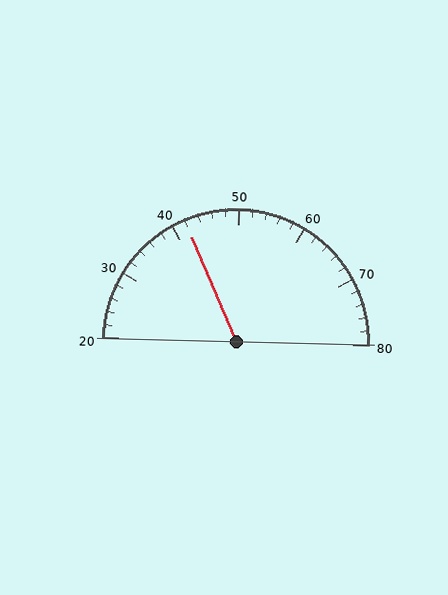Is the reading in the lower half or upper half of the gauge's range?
The reading is in the lower half of the range (20 to 80).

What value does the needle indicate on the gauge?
The needle indicates approximately 42.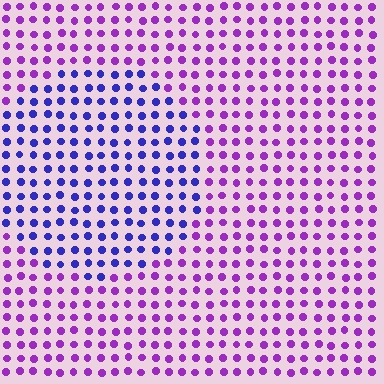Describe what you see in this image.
The image is filled with small purple elements in a uniform arrangement. A circle-shaped region is visible where the elements are tinted to a slightly different hue, forming a subtle color boundary.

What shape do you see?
I see a circle.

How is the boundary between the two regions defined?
The boundary is defined purely by a slight shift in hue (about 43 degrees). Spacing, size, and orientation are identical on both sides.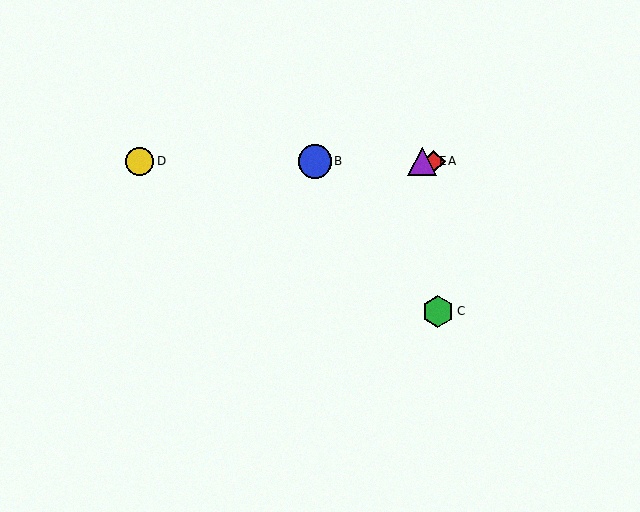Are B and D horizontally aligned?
Yes, both are at y≈161.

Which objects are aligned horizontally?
Objects A, B, D, E are aligned horizontally.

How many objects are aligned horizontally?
4 objects (A, B, D, E) are aligned horizontally.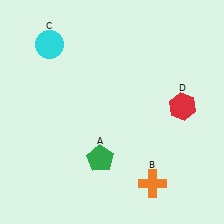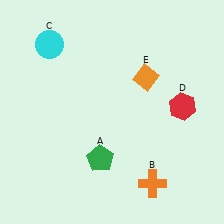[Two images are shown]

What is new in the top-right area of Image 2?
An orange diamond (E) was added in the top-right area of Image 2.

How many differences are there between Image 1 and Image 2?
There is 1 difference between the two images.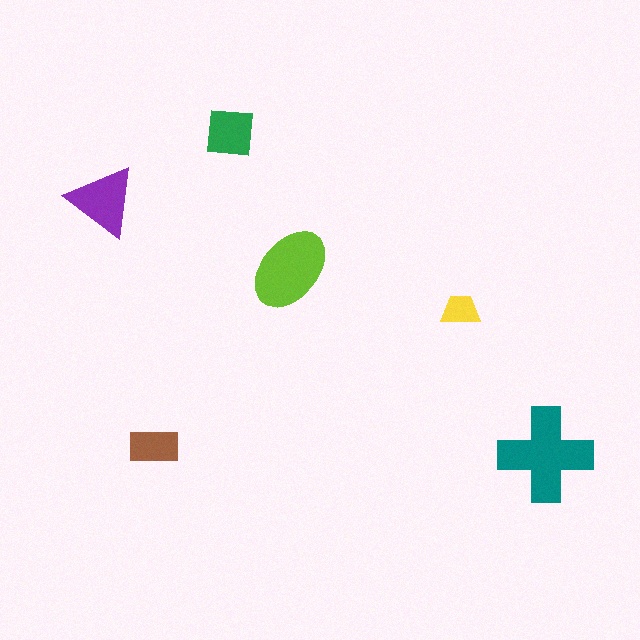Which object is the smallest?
The yellow trapezoid.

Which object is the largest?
The teal cross.